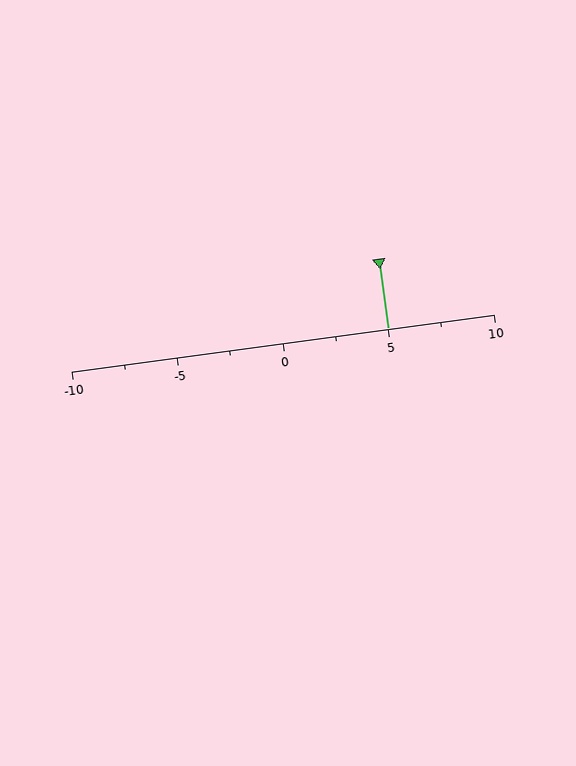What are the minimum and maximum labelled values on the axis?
The axis runs from -10 to 10.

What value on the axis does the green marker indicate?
The marker indicates approximately 5.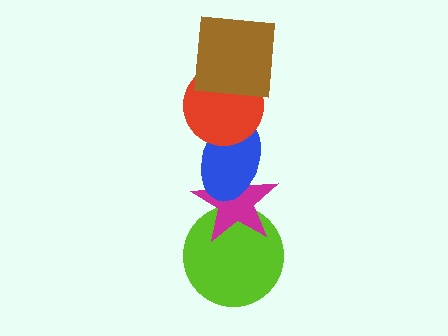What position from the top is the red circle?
The red circle is 2nd from the top.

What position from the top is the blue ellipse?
The blue ellipse is 3rd from the top.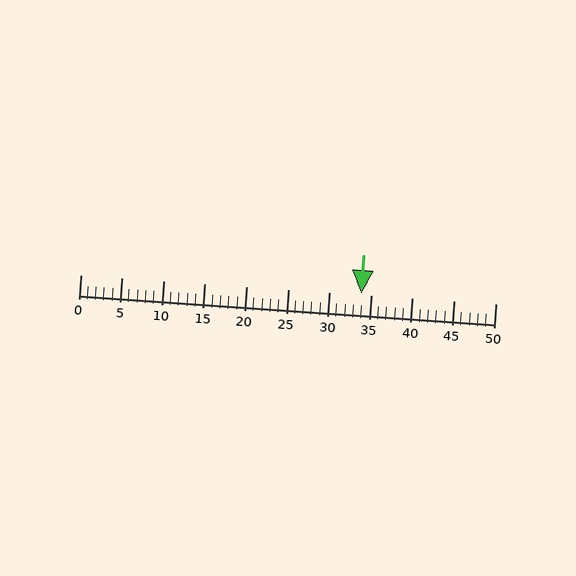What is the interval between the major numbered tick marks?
The major tick marks are spaced 5 units apart.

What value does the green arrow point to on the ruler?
The green arrow points to approximately 34.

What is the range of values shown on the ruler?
The ruler shows values from 0 to 50.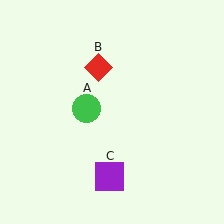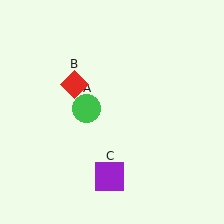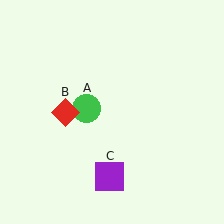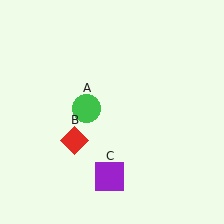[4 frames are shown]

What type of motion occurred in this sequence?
The red diamond (object B) rotated counterclockwise around the center of the scene.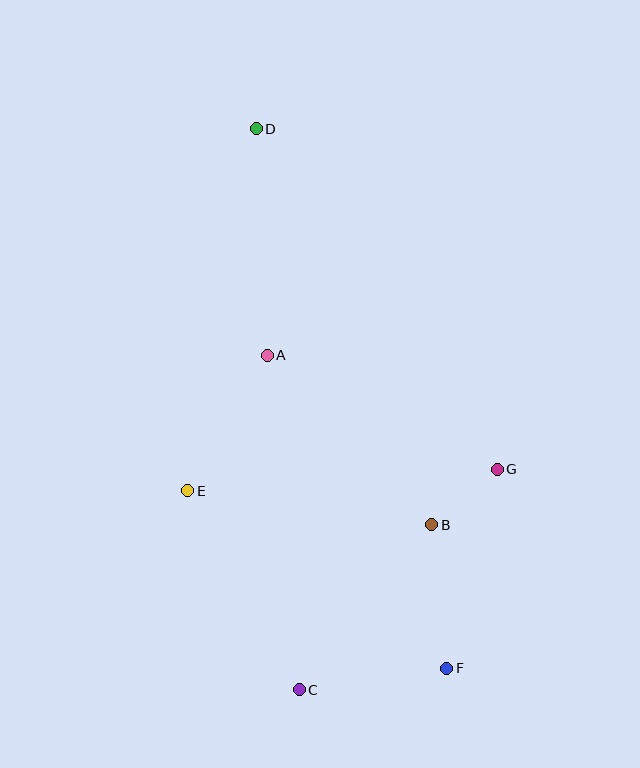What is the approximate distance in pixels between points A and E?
The distance between A and E is approximately 157 pixels.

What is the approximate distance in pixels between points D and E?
The distance between D and E is approximately 369 pixels.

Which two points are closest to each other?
Points B and G are closest to each other.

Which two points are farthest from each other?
Points D and F are farthest from each other.